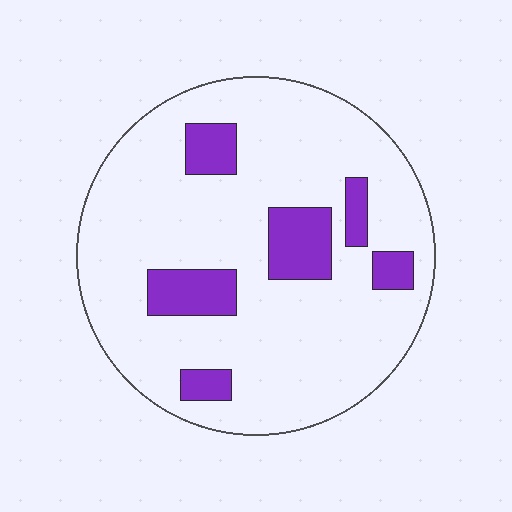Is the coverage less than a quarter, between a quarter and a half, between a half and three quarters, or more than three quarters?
Less than a quarter.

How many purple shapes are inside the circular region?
6.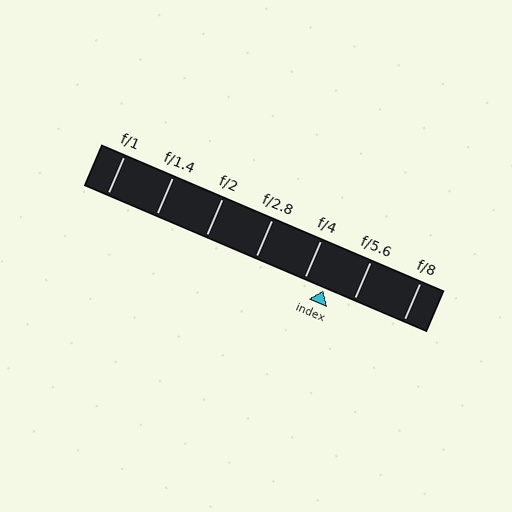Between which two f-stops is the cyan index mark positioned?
The index mark is between f/4 and f/5.6.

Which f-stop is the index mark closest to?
The index mark is closest to f/4.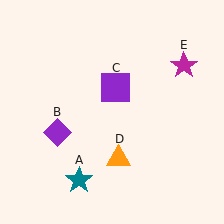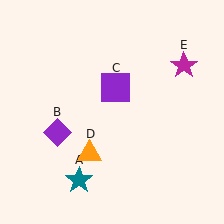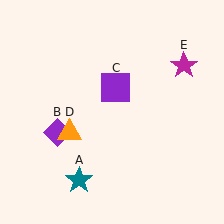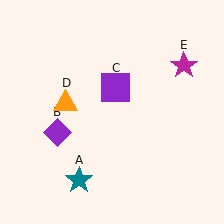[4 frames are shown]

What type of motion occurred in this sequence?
The orange triangle (object D) rotated clockwise around the center of the scene.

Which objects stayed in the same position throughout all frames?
Teal star (object A) and purple diamond (object B) and purple square (object C) and magenta star (object E) remained stationary.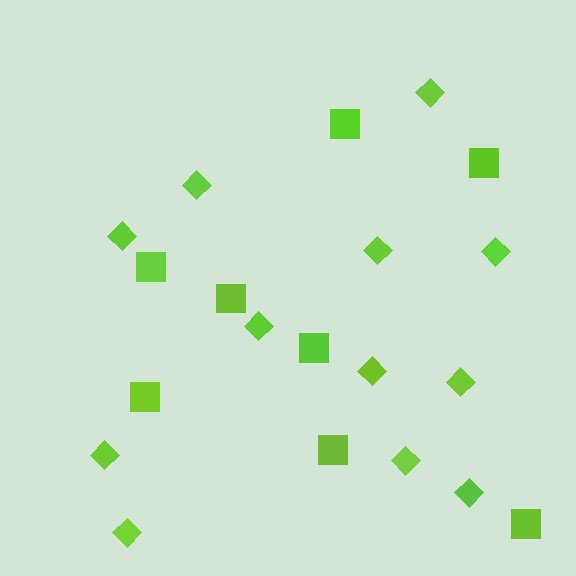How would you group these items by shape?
There are 2 groups: one group of diamonds (12) and one group of squares (8).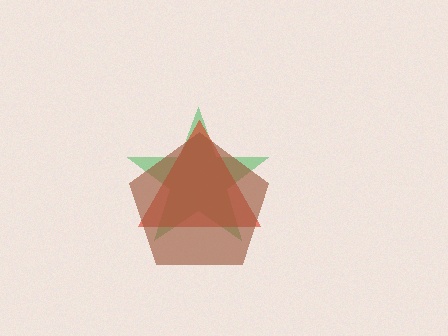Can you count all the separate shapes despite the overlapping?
Yes, there are 3 separate shapes.